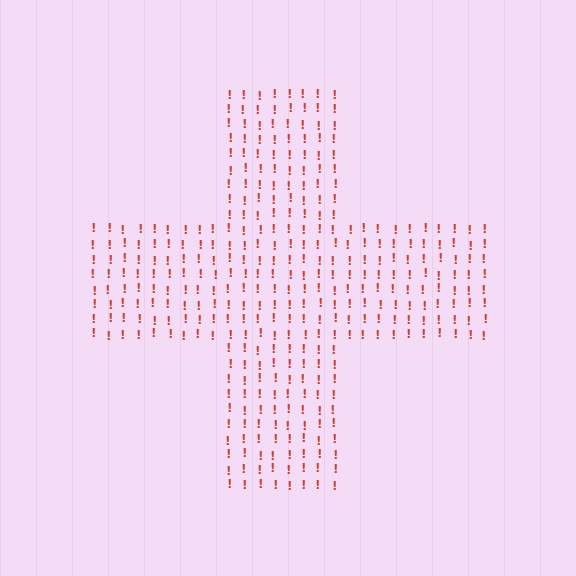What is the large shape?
The large shape is a cross.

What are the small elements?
The small elements are exclamation marks.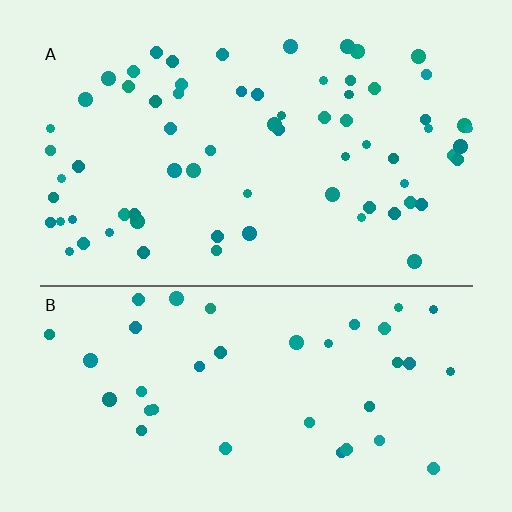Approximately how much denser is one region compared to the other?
Approximately 1.8× — region A over region B.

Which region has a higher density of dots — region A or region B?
A (the top).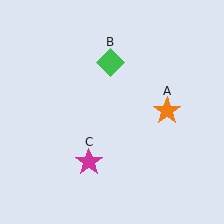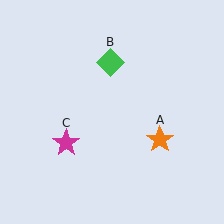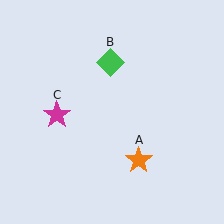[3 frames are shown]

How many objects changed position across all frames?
2 objects changed position: orange star (object A), magenta star (object C).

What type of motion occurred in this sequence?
The orange star (object A), magenta star (object C) rotated clockwise around the center of the scene.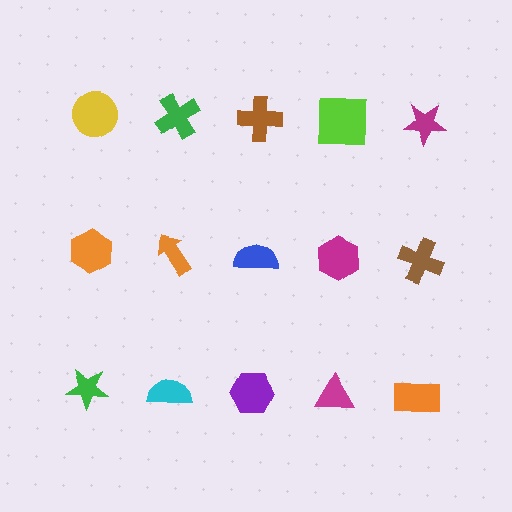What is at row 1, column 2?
A green cross.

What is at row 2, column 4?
A magenta hexagon.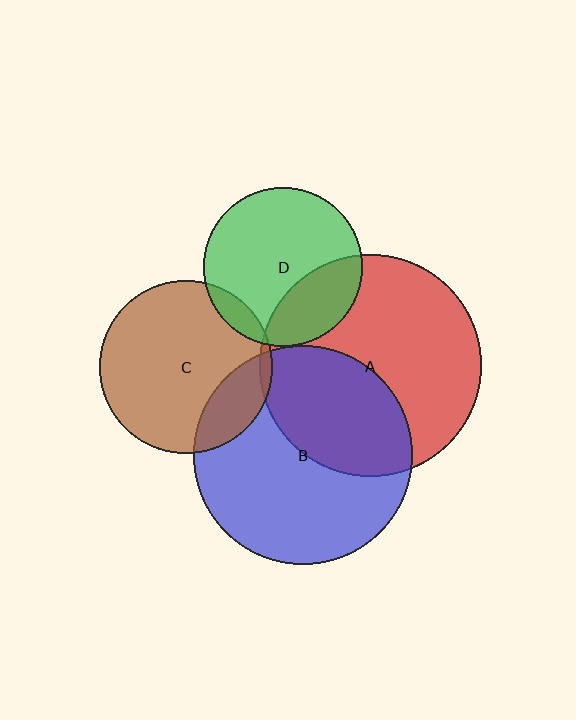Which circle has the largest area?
Circle A (red).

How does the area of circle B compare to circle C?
Approximately 1.6 times.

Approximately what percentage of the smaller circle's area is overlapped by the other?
Approximately 40%.